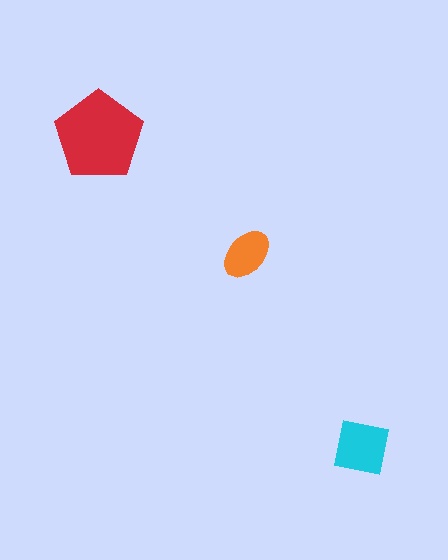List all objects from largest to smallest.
The red pentagon, the cyan square, the orange ellipse.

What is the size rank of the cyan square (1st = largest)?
2nd.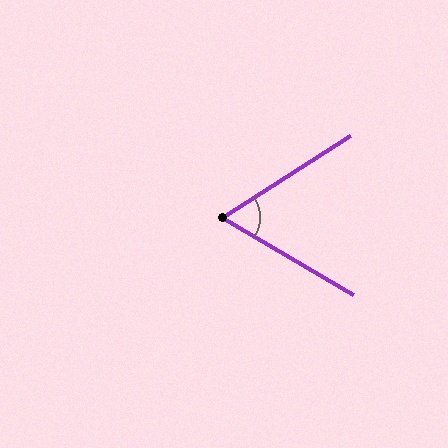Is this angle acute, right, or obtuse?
It is acute.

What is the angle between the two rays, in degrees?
Approximately 63 degrees.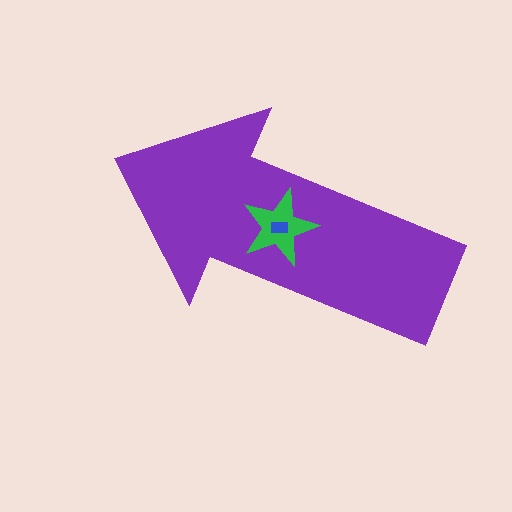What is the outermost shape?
The purple arrow.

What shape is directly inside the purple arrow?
The green star.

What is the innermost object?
The blue rectangle.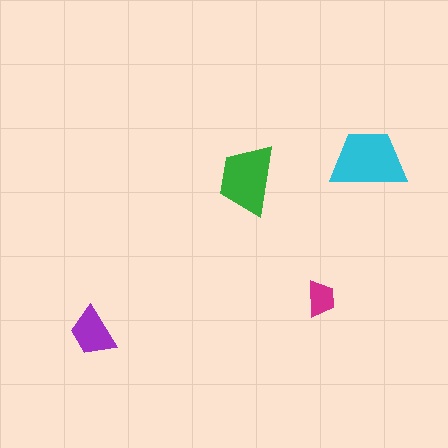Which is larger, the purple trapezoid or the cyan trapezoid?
The cyan one.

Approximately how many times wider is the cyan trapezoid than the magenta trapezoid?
About 2 times wider.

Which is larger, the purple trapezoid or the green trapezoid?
The green one.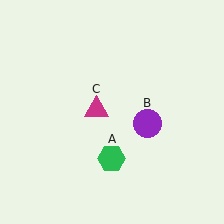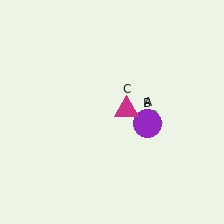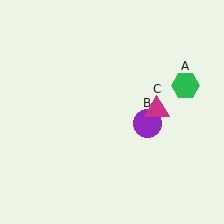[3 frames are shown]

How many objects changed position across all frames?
2 objects changed position: green hexagon (object A), magenta triangle (object C).